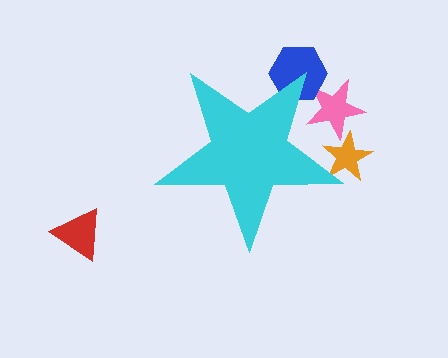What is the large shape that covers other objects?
A cyan star.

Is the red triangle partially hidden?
No, the red triangle is fully visible.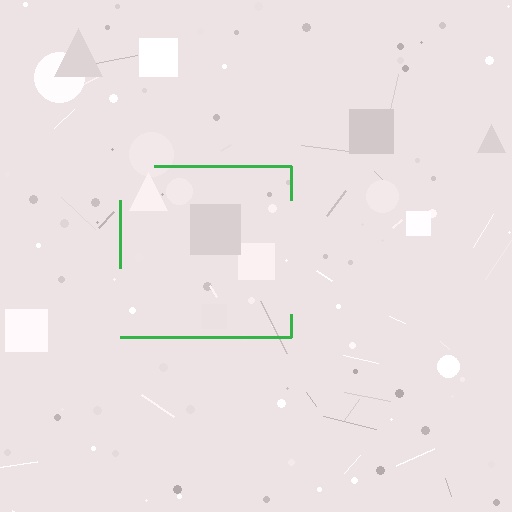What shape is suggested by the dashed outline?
The dashed outline suggests a square.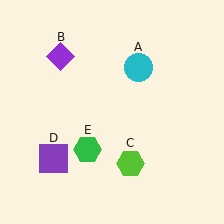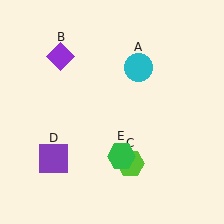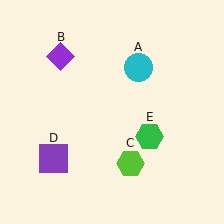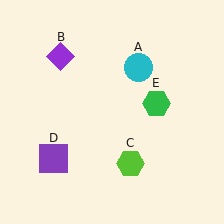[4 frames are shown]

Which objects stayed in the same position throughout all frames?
Cyan circle (object A) and purple diamond (object B) and lime hexagon (object C) and purple square (object D) remained stationary.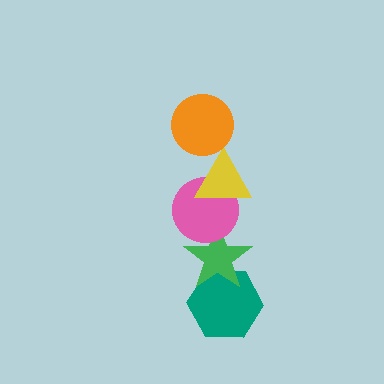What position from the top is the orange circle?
The orange circle is 1st from the top.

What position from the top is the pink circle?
The pink circle is 3rd from the top.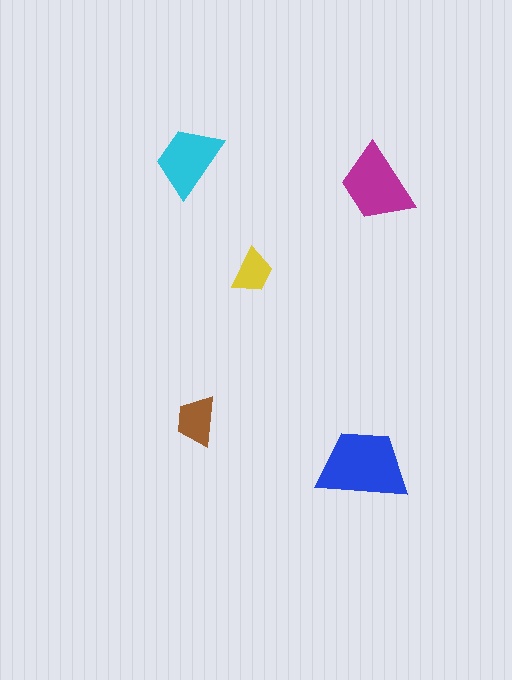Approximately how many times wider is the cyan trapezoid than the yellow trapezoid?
About 1.5 times wider.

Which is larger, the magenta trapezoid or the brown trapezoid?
The magenta one.